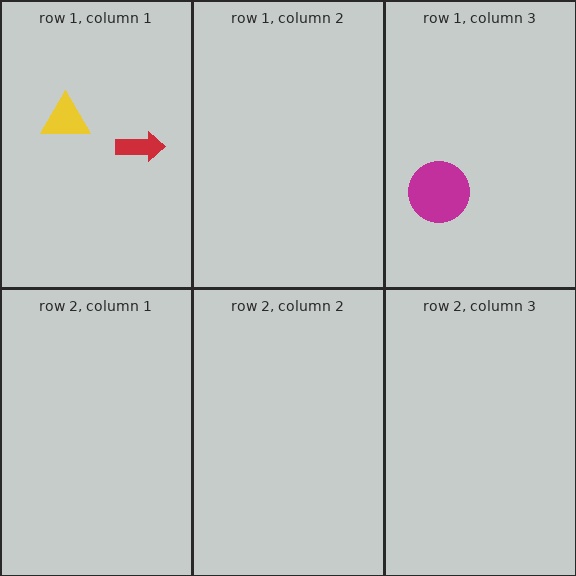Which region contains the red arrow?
The row 1, column 1 region.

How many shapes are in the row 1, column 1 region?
2.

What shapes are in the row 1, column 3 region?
The magenta circle.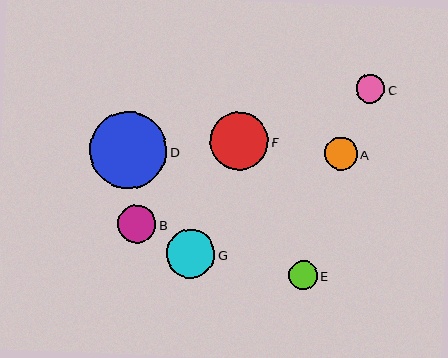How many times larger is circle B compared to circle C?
Circle B is approximately 1.3 times the size of circle C.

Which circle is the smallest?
Circle C is the smallest with a size of approximately 29 pixels.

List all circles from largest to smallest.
From largest to smallest: D, F, G, B, A, E, C.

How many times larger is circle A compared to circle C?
Circle A is approximately 1.1 times the size of circle C.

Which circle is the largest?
Circle D is the largest with a size of approximately 77 pixels.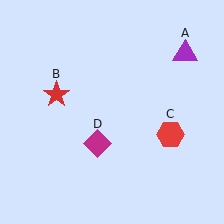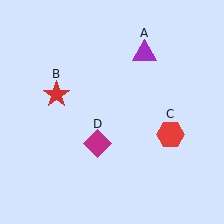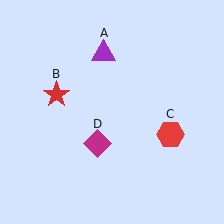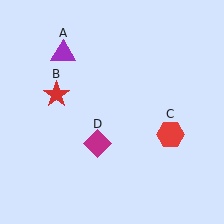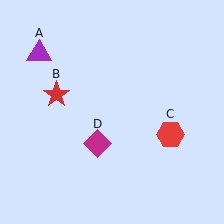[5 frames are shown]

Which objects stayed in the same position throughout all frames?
Red star (object B) and red hexagon (object C) and magenta diamond (object D) remained stationary.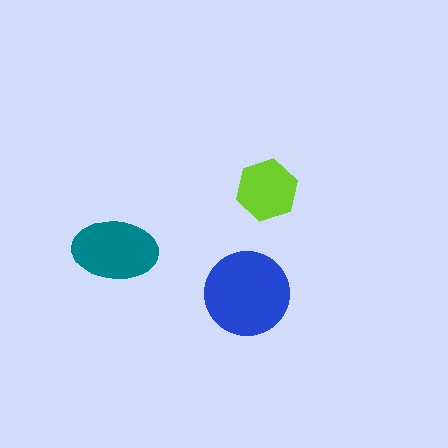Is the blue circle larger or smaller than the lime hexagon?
Larger.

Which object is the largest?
The blue circle.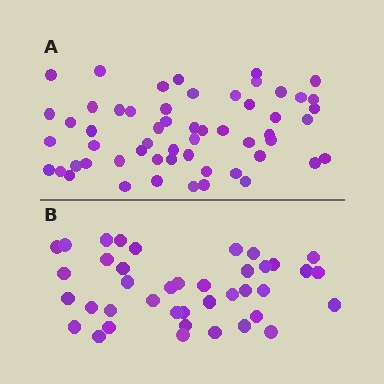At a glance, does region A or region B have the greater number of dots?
Region A (the top region) has more dots.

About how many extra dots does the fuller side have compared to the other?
Region A has approximately 15 more dots than region B.